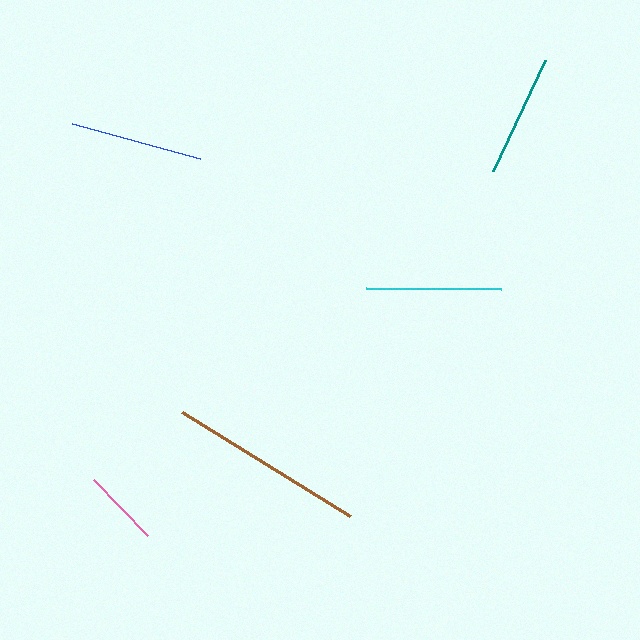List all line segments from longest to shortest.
From longest to shortest: brown, cyan, blue, teal, pink.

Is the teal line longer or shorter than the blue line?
The blue line is longer than the teal line.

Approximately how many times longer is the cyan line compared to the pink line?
The cyan line is approximately 1.7 times the length of the pink line.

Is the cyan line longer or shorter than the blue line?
The cyan line is longer than the blue line.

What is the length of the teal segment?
The teal segment is approximately 122 pixels long.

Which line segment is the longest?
The brown line is the longest at approximately 198 pixels.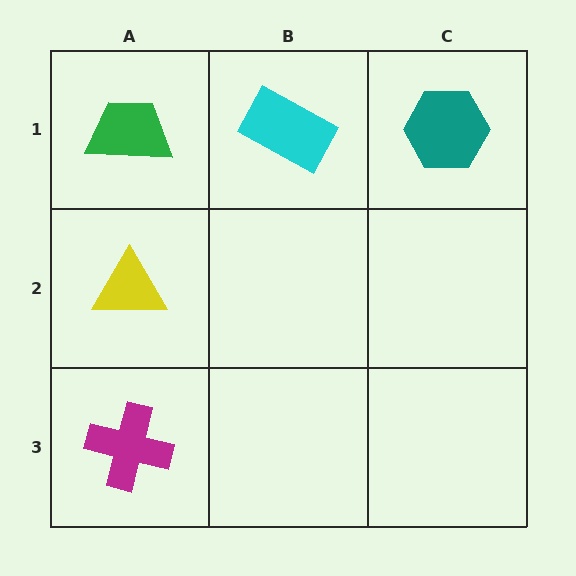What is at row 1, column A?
A green trapezoid.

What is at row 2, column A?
A yellow triangle.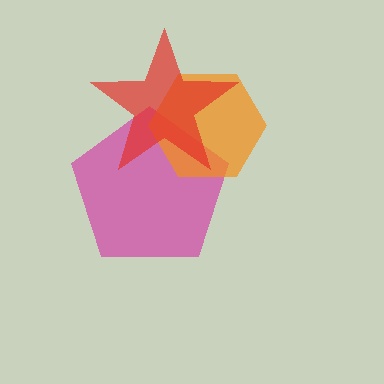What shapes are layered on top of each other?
The layered shapes are: a magenta pentagon, an orange hexagon, a red star.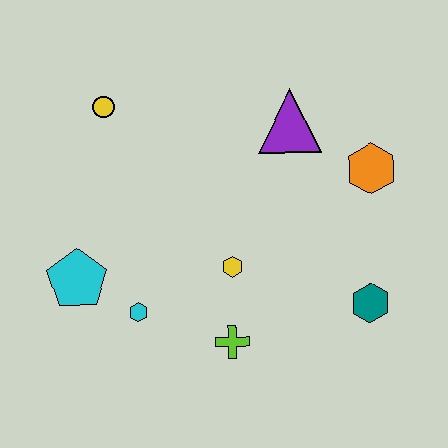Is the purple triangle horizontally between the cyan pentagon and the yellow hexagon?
No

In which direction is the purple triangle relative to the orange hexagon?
The purple triangle is to the left of the orange hexagon.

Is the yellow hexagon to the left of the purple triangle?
Yes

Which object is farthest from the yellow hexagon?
The yellow circle is farthest from the yellow hexagon.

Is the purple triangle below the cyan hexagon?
No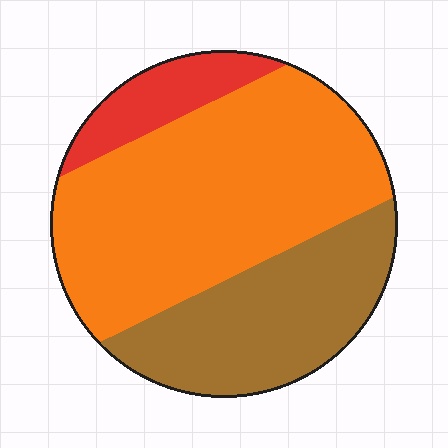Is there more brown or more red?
Brown.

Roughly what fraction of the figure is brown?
Brown takes up between a sixth and a third of the figure.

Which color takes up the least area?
Red, at roughly 10%.